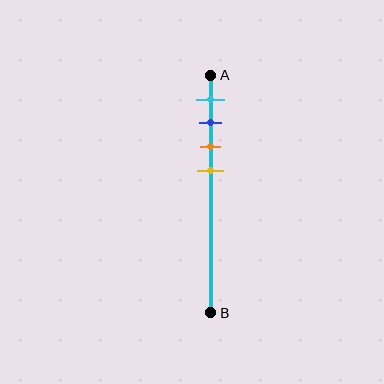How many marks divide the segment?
There are 4 marks dividing the segment.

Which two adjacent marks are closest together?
The blue and orange marks are the closest adjacent pair.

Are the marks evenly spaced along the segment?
Yes, the marks are approximately evenly spaced.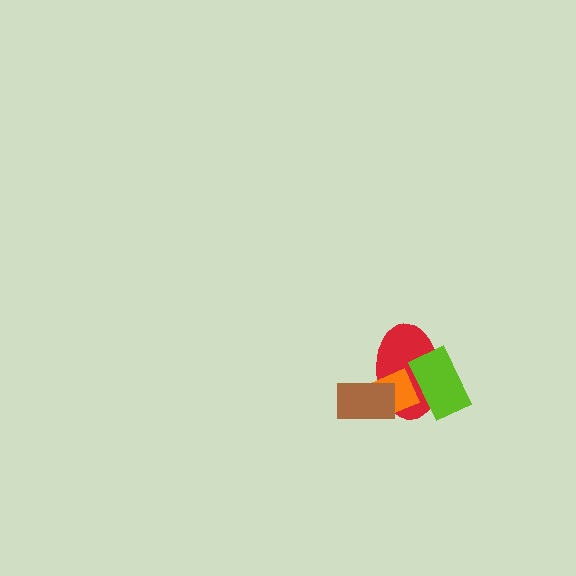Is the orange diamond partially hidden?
Yes, it is partially covered by another shape.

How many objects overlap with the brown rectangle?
2 objects overlap with the brown rectangle.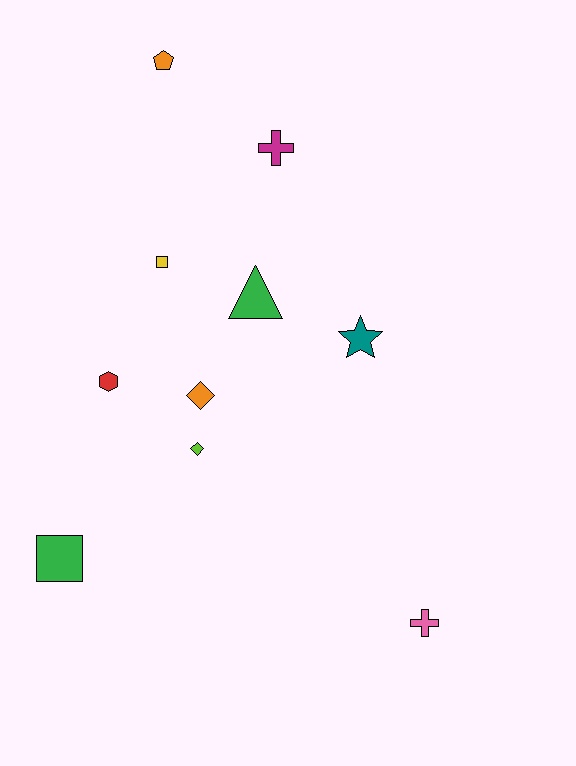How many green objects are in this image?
There are 2 green objects.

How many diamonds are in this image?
There are 2 diamonds.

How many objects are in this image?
There are 10 objects.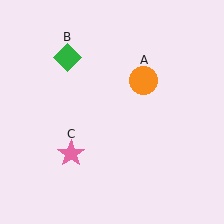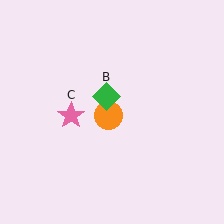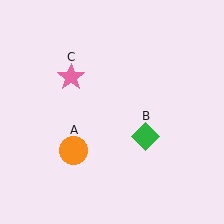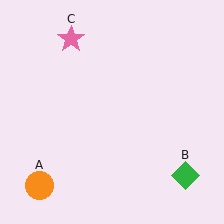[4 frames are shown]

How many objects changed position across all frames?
3 objects changed position: orange circle (object A), green diamond (object B), pink star (object C).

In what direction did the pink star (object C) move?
The pink star (object C) moved up.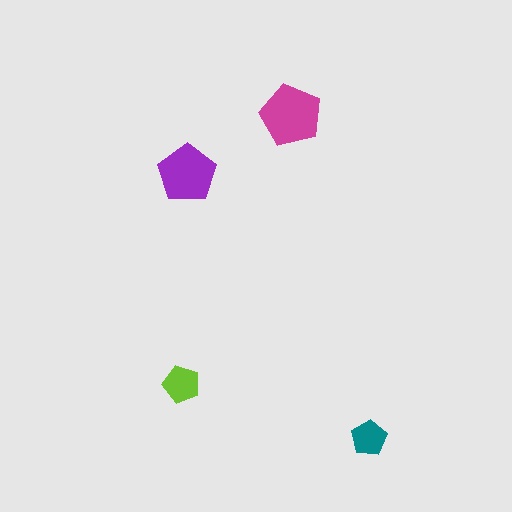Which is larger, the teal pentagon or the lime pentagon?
The lime one.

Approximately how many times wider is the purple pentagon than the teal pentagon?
About 1.5 times wider.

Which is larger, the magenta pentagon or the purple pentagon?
The magenta one.